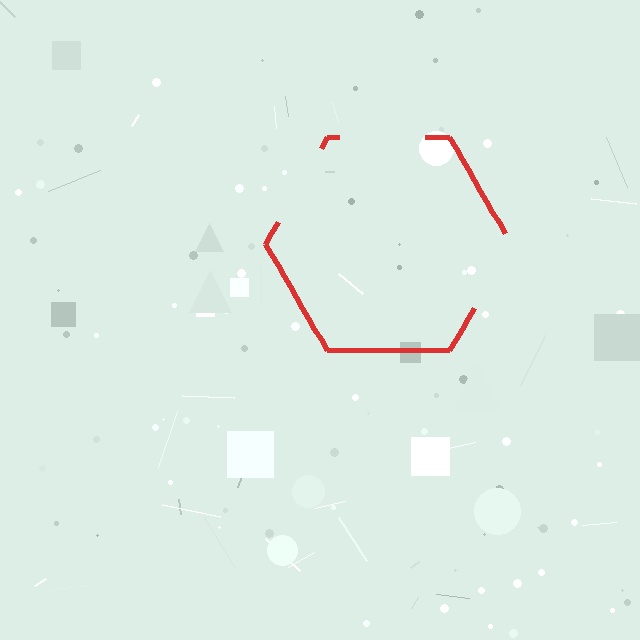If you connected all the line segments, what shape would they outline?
They would outline a hexagon.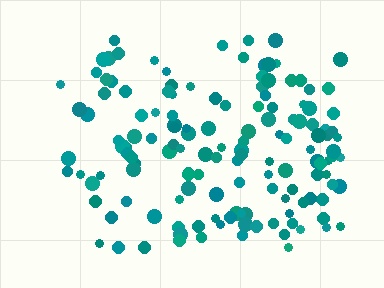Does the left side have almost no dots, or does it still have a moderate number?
Still a moderate number, just noticeably fewer than the right.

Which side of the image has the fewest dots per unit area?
The left.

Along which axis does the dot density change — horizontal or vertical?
Horizontal.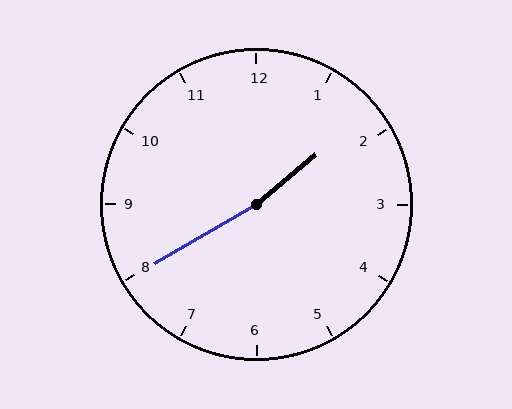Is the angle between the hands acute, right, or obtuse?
It is obtuse.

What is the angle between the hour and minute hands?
Approximately 170 degrees.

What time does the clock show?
1:40.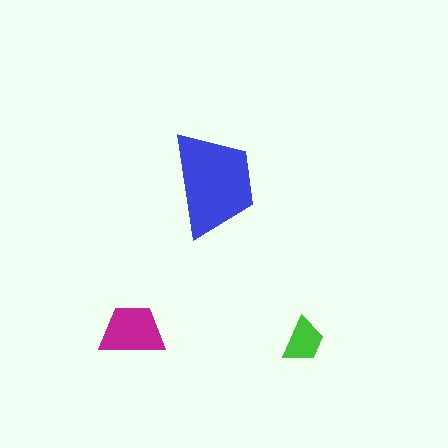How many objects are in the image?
There are 3 objects in the image.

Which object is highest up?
The blue trapezoid is topmost.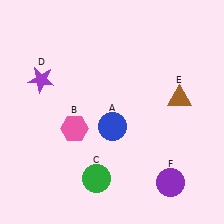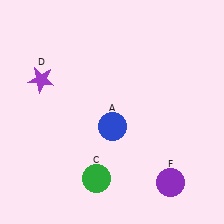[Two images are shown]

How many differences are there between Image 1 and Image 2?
There are 2 differences between the two images.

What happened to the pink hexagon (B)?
The pink hexagon (B) was removed in Image 2. It was in the bottom-left area of Image 1.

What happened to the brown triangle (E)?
The brown triangle (E) was removed in Image 2. It was in the top-right area of Image 1.